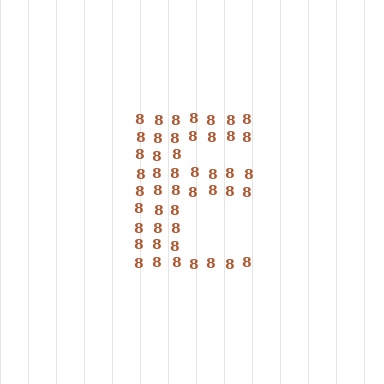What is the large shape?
The large shape is the letter E.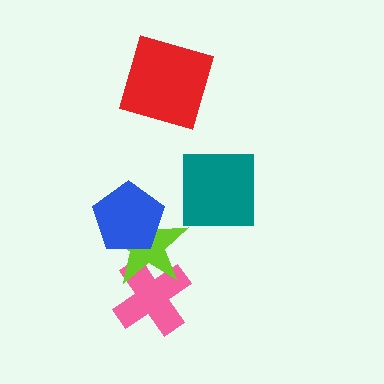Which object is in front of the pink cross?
The lime star is in front of the pink cross.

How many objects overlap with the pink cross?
1 object overlaps with the pink cross.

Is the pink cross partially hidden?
Yes, it is partially covered by another shape.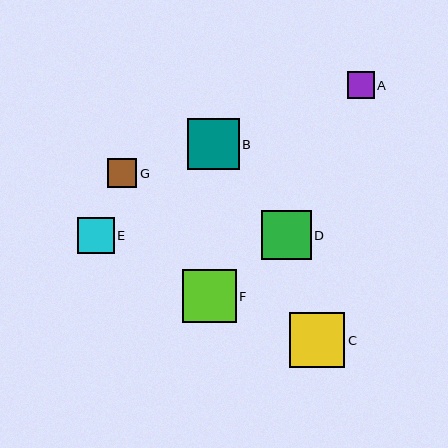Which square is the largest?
Square C is the largest with a size of approximately 55 pixels.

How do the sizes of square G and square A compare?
Square G and square A are approximately the same size.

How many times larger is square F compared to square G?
Square F is approximately 1.8 times the size of square G.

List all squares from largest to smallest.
From largest to smallest: C, F, B, D, E, G, A.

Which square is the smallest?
Square A is the smallest with a size of approximately 27 pixels.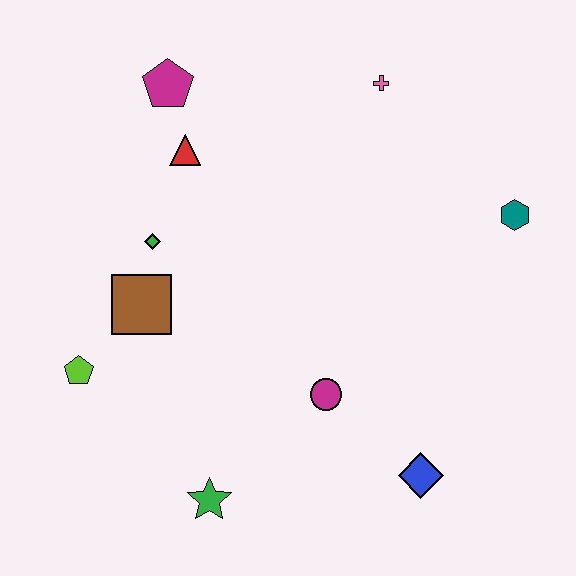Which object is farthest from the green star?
The pink cross is farthest from the green star.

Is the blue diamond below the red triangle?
Yes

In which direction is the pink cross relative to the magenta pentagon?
The pink cross is to the right of the magenta pentagon.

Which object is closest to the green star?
The magenta circle is closest to the green star.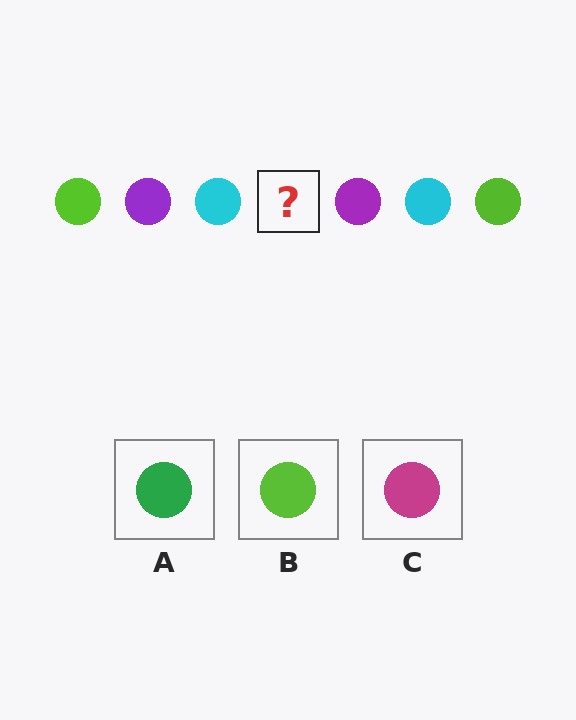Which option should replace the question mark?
Option B.